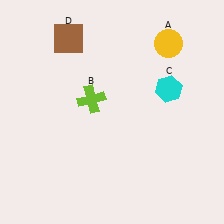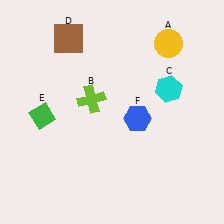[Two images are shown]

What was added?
A green diamond (E), a blue hexagon (F) were added in Image 2.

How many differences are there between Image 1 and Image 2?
There are 2 differences between the two images.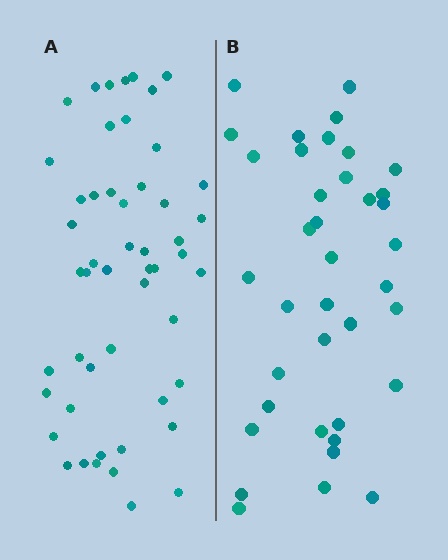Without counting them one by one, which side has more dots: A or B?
Region A (the left region) has more dots.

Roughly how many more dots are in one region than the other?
Region A has approximately 15 more dots than region B.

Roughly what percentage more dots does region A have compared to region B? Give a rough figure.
About 35% more.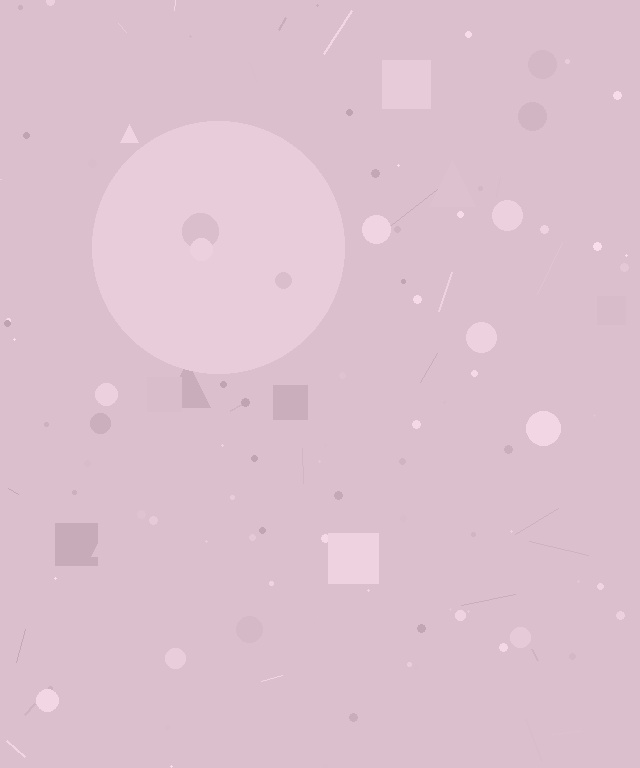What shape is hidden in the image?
A circle is hidden in the image.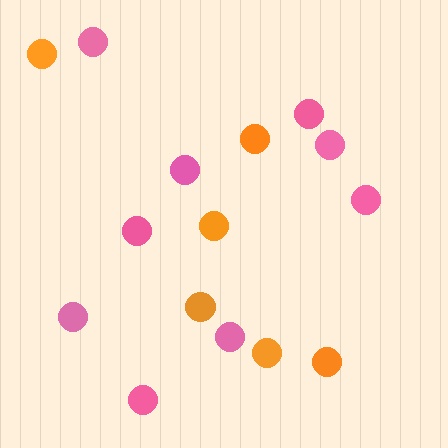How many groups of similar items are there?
There are 2 groups: one group of pink circles (9) and one group of orange circles (6).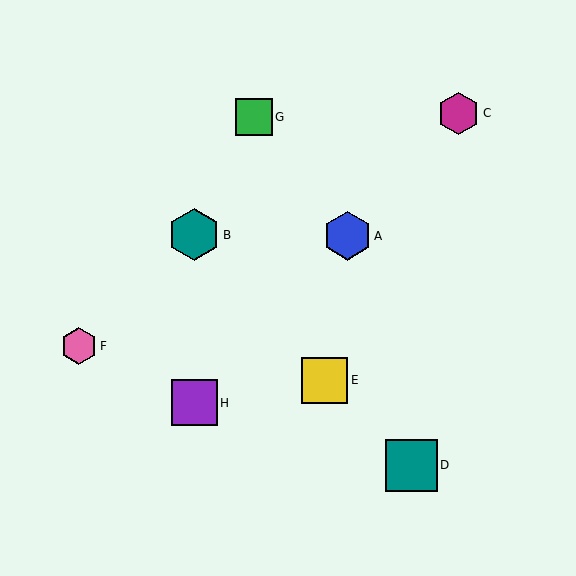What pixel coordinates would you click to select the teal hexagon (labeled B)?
Click at (194, 235) to select the teal hexagon B.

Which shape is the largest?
The teal square (labeled D) is the largest.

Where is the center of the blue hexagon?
The center of the blue hexagon is at (347, 236).